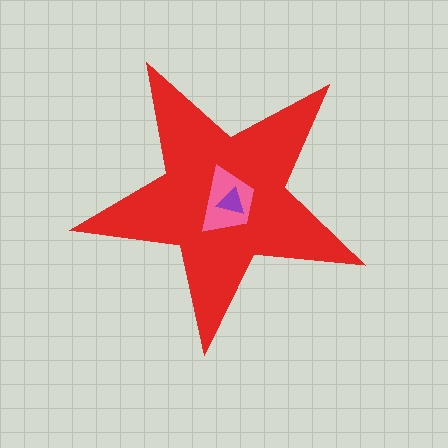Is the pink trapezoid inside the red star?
Yes.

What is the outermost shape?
The red star.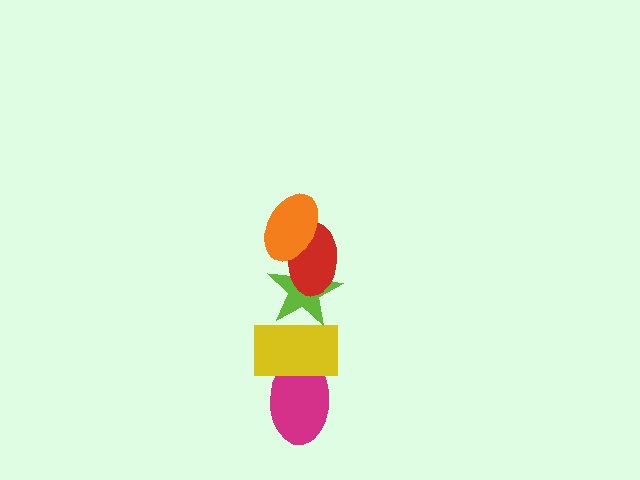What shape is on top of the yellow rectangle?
The lime star is on top of the yellow rectangle.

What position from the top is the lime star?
The lime star is 3rd from the top.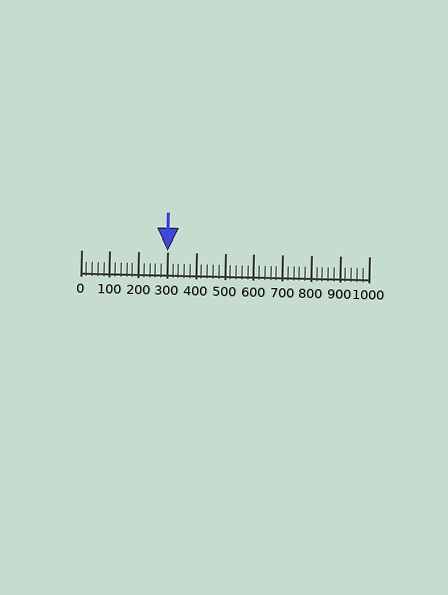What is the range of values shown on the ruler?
The ruler shows values from 0 to 1000.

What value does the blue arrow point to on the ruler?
The blue arrow points to approximately 300.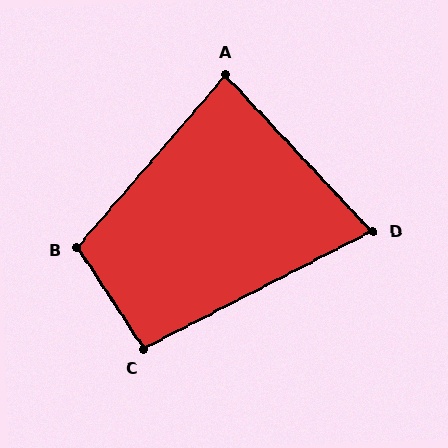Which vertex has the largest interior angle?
B, at approximately 106 degrees.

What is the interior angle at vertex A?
Approximately 84 degrees (acute).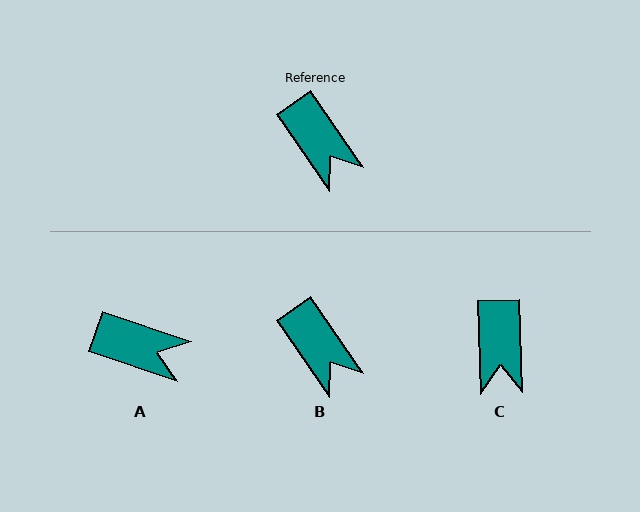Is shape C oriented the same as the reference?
No, it is off by about 33 degrees.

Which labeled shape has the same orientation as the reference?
B.